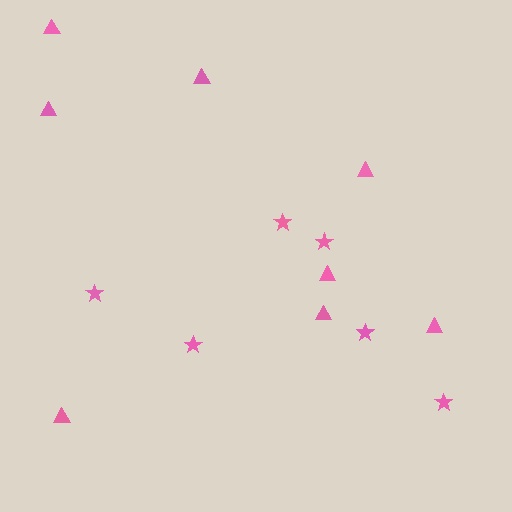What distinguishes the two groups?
There are 2 groups: one group of triangles (8) and one group of stars (6).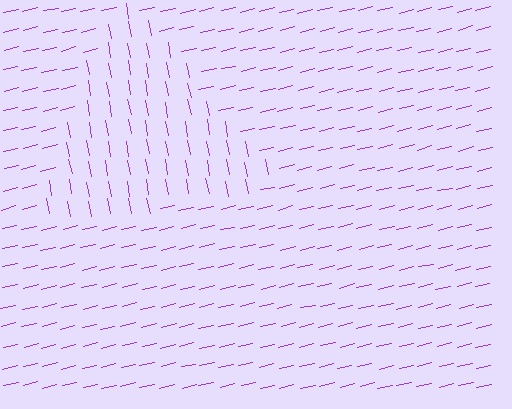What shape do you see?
I see a triangle.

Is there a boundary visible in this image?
Yes, there is a texture boundary formed by a change in line orientation.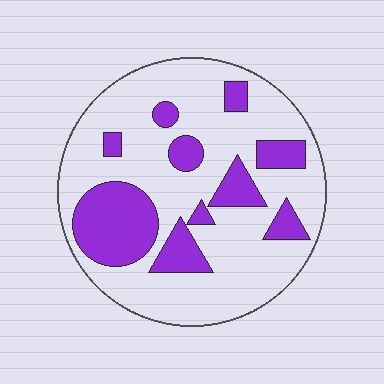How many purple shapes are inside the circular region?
10.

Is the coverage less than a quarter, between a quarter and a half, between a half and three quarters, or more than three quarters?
Between a quarter and a half.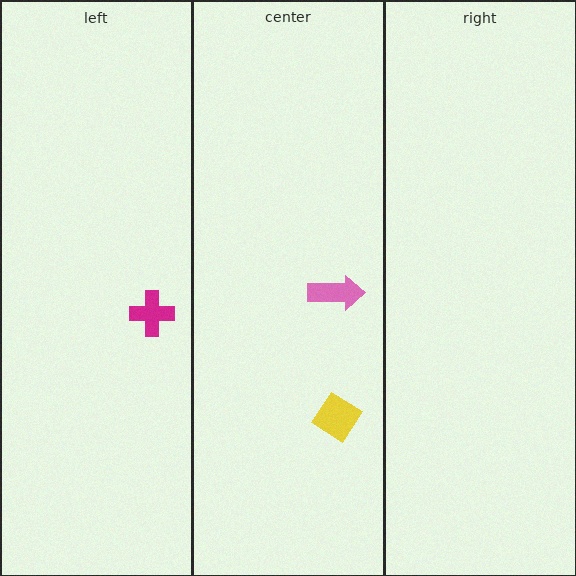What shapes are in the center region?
The pink arrow, the yellow diamond.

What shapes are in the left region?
The magenta cross.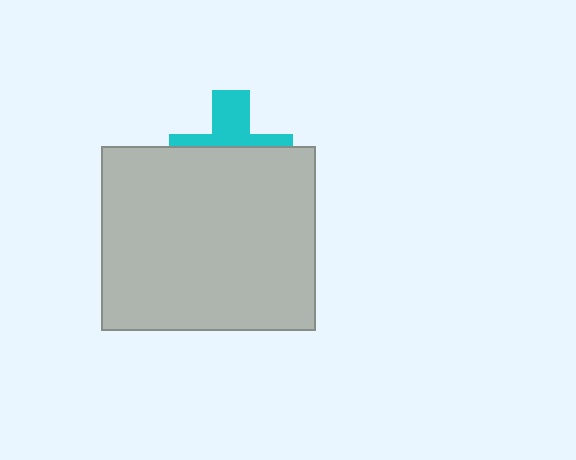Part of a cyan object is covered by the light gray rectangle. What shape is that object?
It is a cross.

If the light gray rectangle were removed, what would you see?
You would see the complete cyan cross.